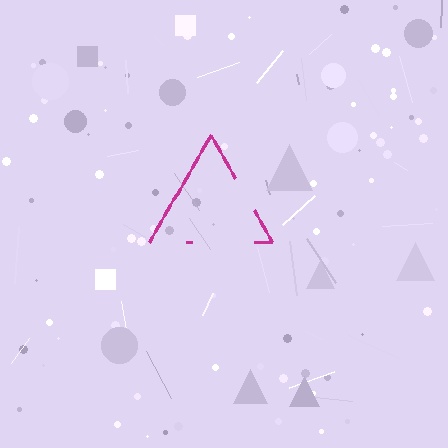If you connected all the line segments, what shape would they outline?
They would outline a triangle.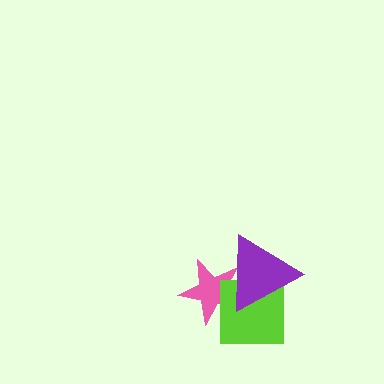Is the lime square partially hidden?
Yes, it is partially covered by another shape.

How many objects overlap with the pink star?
2 objects overlap with the pink star.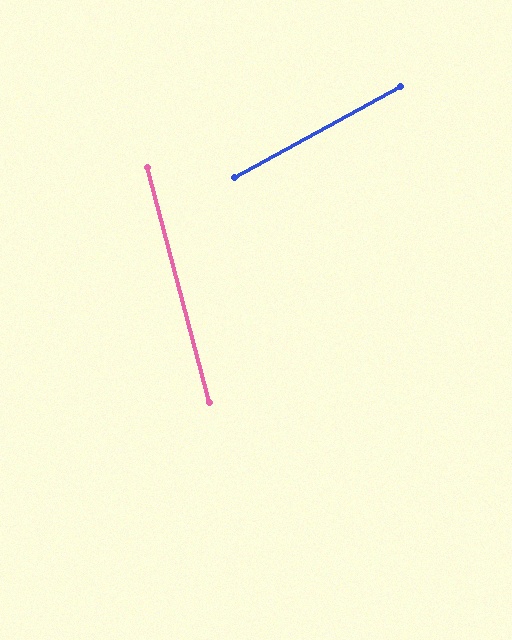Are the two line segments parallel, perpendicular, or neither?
Neither parallel nor perpendicular — they differ by about 76°.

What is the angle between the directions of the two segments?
Approximately 76 degrees.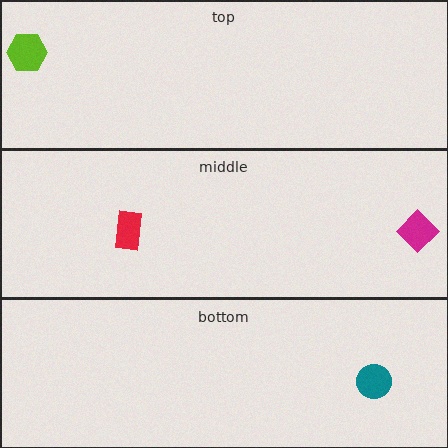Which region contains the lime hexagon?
The top region.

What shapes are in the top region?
The lime hexagon.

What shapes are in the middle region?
The magenta diamond, the red rectangle.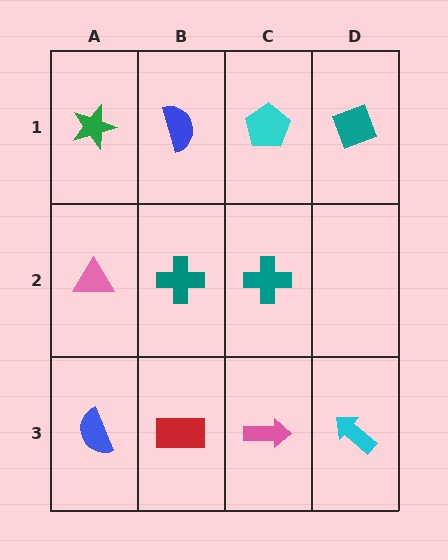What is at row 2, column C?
A teal cross.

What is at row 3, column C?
A pink arrow.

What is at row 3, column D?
A cyan arrow.